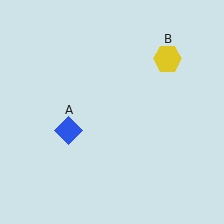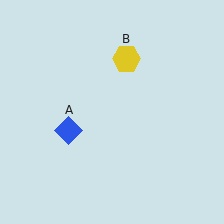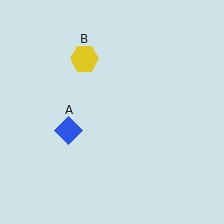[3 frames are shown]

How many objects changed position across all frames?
1 object changed position: yellow hexagon (object B).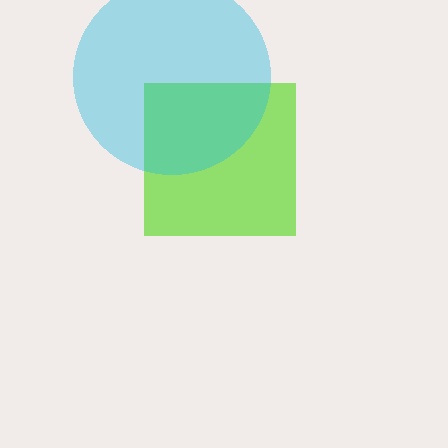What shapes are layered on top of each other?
The layered shapes are: a lime square, a cyan circle.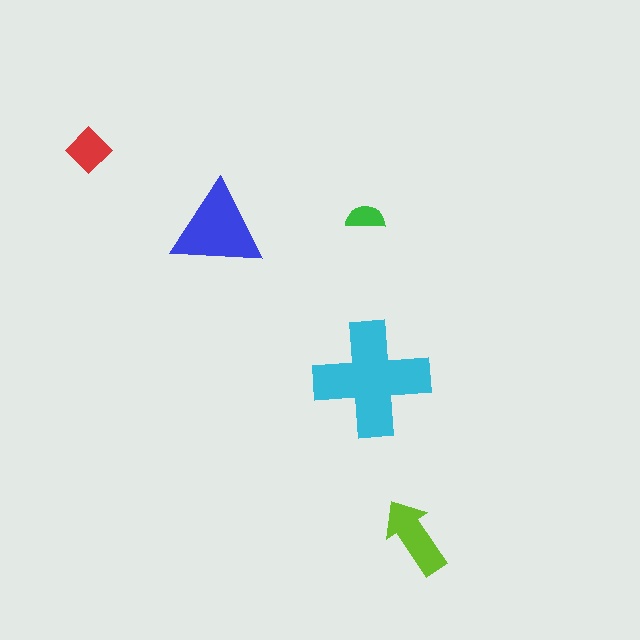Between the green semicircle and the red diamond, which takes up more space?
The red diamond.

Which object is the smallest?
The green semicircle.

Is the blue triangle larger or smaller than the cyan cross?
Smaller.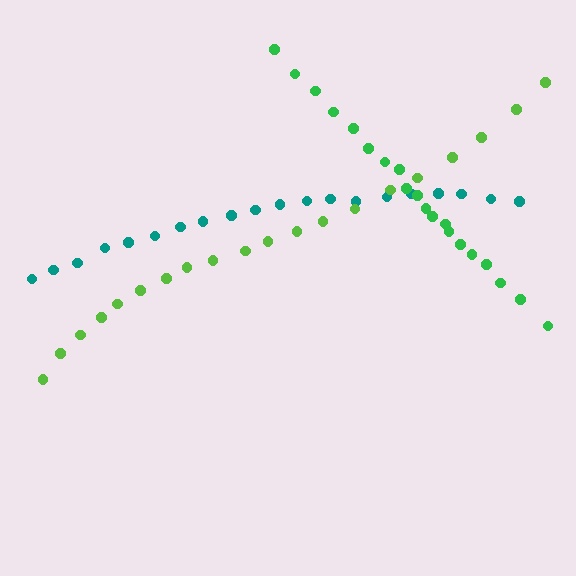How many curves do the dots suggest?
There are 3 distinct paths.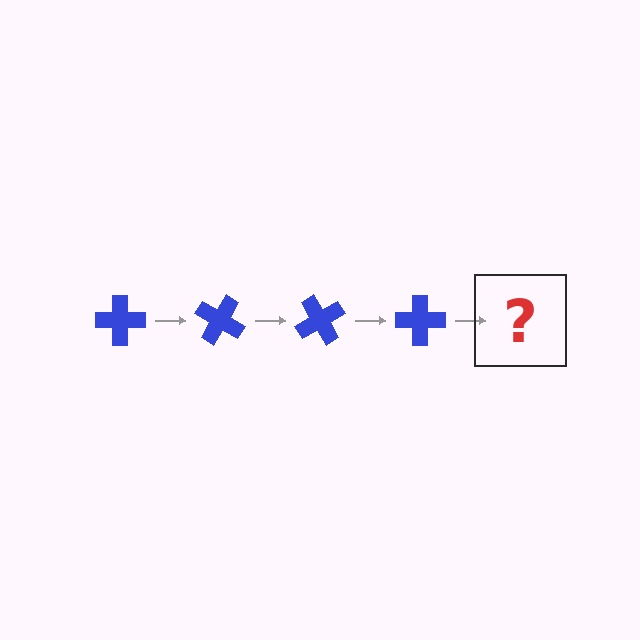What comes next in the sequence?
The next element should be a blue cross rotated 120 degrees.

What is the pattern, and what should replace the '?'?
The pattern is that the cross rotates 30 degrees each step. The '?' should be a blue cross rotated 120 degrees.